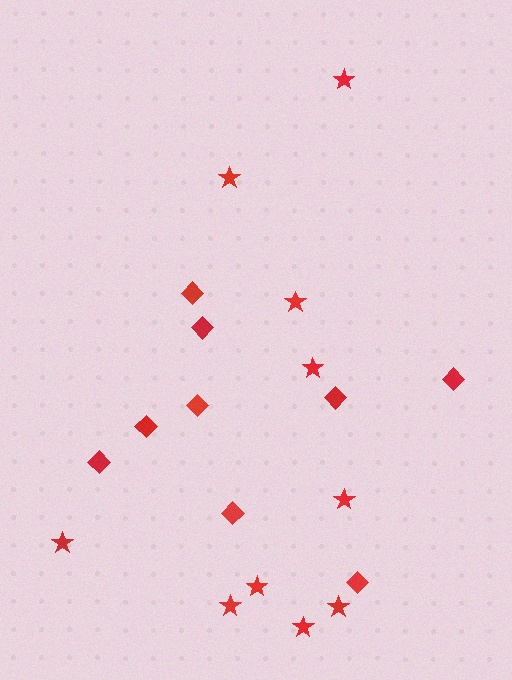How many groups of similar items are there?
There are 2 groups: one group of diamonds (9) and one group of stars (10).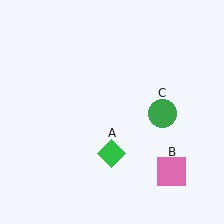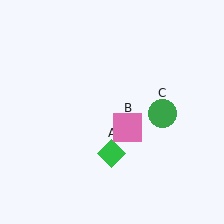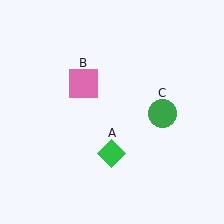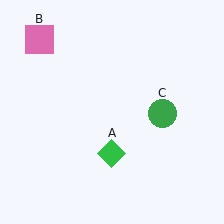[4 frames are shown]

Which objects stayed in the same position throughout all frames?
Green diamond (object A) and green circle (object C) remained stationary.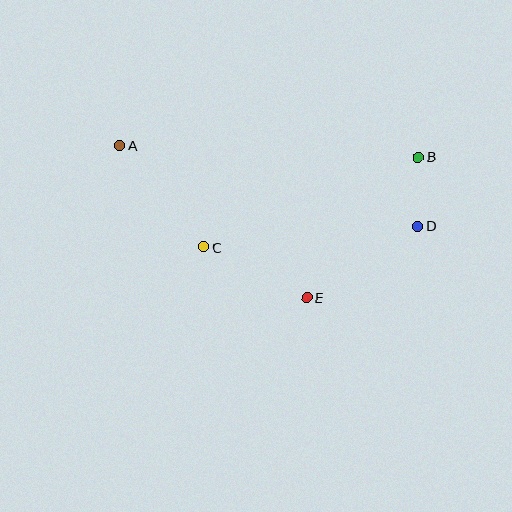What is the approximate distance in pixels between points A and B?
The distance between A and B is approximately 299 pixels.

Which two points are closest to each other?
Points B and D are closest to each other.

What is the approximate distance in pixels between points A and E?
The distance between A and E is approximately 241 pixels.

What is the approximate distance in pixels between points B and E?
The distance between B and E is approximately 180 pixels.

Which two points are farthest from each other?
Points A and D are farthest from each other.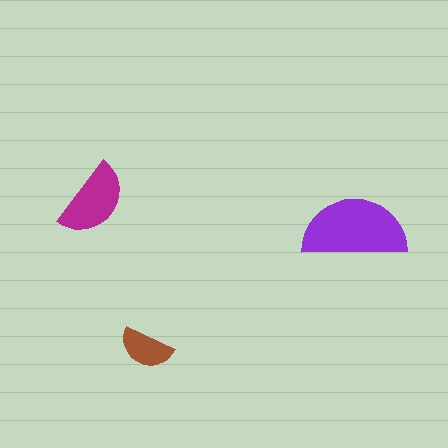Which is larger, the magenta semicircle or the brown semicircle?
The magenta one.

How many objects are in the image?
There are 3 objects in the image.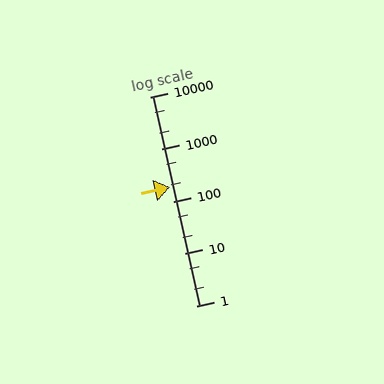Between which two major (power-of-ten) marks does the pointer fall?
The pointer is between 100 and 1000.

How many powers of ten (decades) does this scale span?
The scale spans 4 decades, from 1 to 10000.